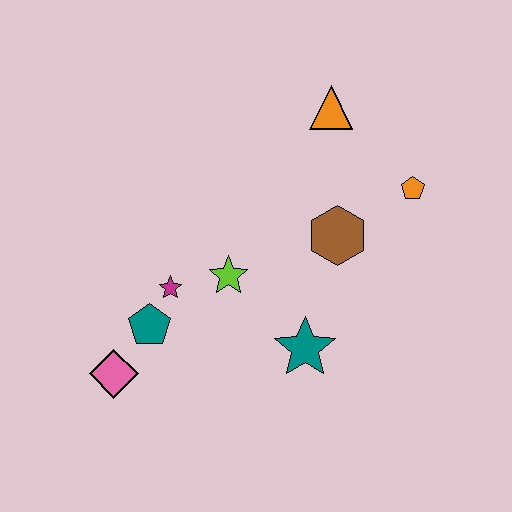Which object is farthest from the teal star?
The orange triangle is farthest from the teal star.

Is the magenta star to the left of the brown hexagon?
Yes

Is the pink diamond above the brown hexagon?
No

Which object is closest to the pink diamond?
The teal pentagon is closest to the pink diamond.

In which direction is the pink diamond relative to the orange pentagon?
The pink diamond is to the left of the orange pentagon.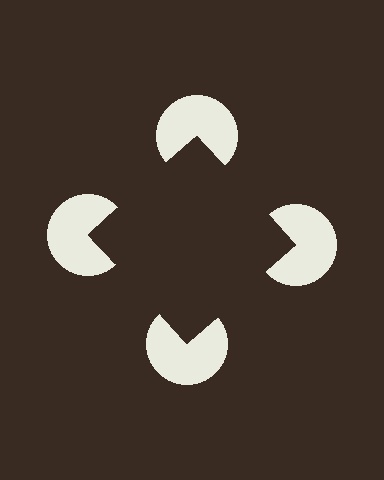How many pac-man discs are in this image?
There are 4 — one at each vertex of the illusory square.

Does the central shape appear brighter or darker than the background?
It typically appears slightly darker than the background, even though no actual brightness change is drawn.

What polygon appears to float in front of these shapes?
An illusory square — its edges are inferred from the aligned wedge cuts in the pac-man discs, not physically drawn.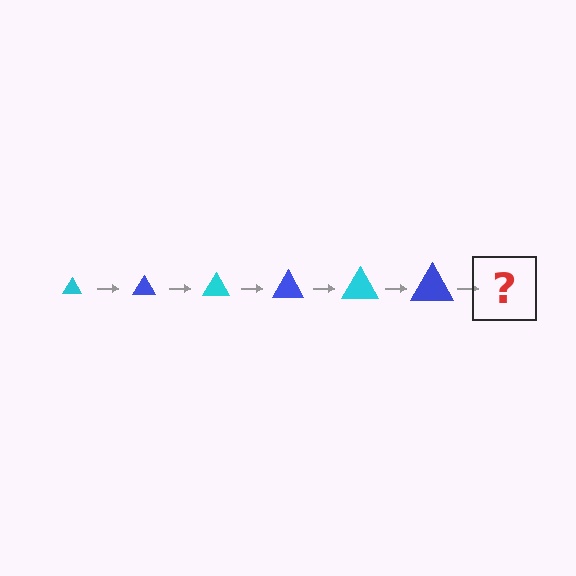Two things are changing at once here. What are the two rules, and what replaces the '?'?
The two rules are that the triangle grows larger each step and the color cycles through cyan and blue. The '?' should be a cyan triangle, larger than the previous one.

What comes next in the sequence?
The next element should be a cyan triangle, larger than the previous one.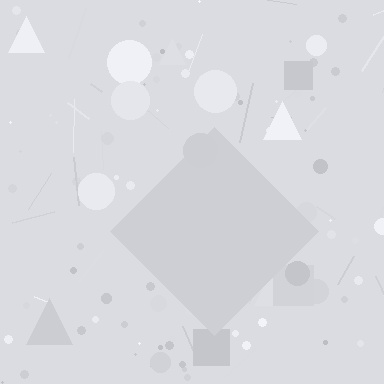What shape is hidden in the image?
A diamond is hidden in the image.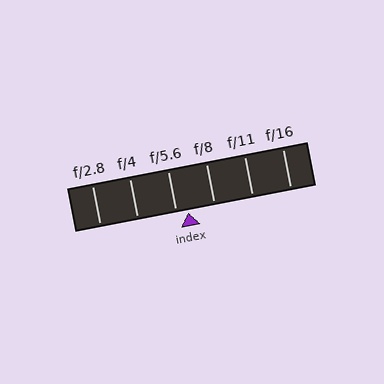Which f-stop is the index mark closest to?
The index mark is closest to f/5.6.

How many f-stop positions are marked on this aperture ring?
There are 6 f-stop positions marked.